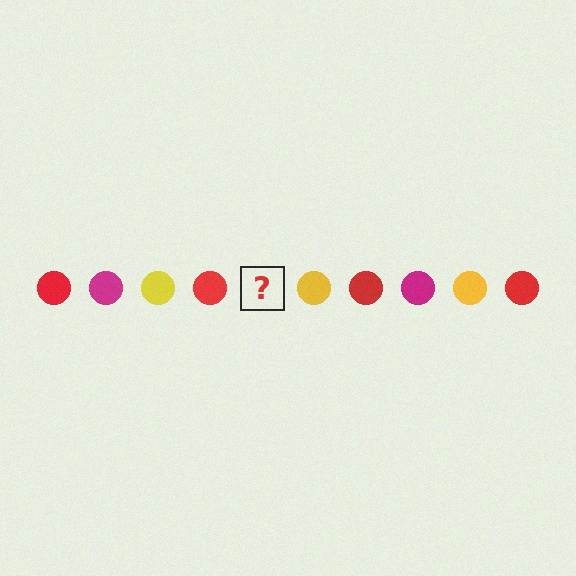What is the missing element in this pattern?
The missing element is a magenta circle.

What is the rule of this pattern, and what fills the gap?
The rule is that the pattern cycles through red, magenta, yellow circles. The gap should be filled with a magenta circle.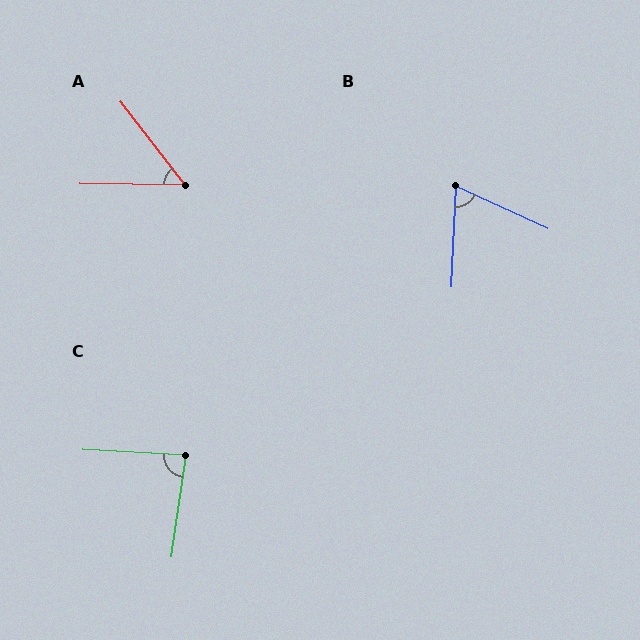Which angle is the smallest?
A, at approximately 52 degrees.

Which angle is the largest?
C, at approximately 85 degrees.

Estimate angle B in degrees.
Approximately 68 degrees.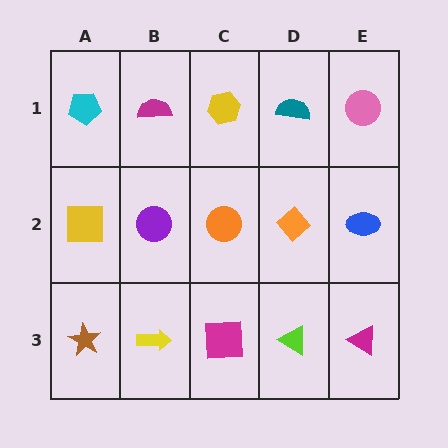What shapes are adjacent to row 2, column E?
A pink circle (row 1, column E), a magenta triangle (row 3, column E), an orange diamond (row 2, column D).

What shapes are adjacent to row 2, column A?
A cyan pentagon (row 1, column A), a brown star (row 3, column A), a purple circle (row 2, column B).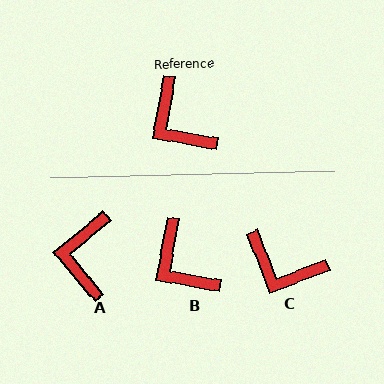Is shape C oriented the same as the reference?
No, it is off by about 31 degrees.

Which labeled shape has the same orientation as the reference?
B.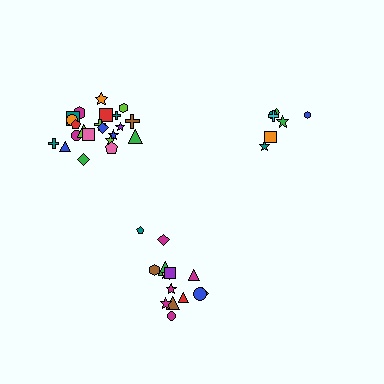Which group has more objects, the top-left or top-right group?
The top-left group.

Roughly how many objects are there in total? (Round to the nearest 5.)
Roughly 45 objects in total.